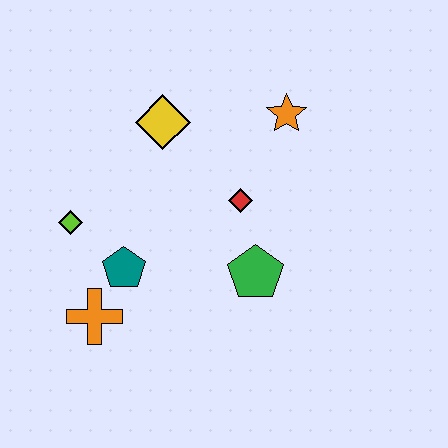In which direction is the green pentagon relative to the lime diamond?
The green pentagon is to the right of the lime diamond.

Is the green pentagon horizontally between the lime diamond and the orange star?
Yes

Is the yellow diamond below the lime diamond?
No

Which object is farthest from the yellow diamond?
The orange cross is farthest from the yellow diamond.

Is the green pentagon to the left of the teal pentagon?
No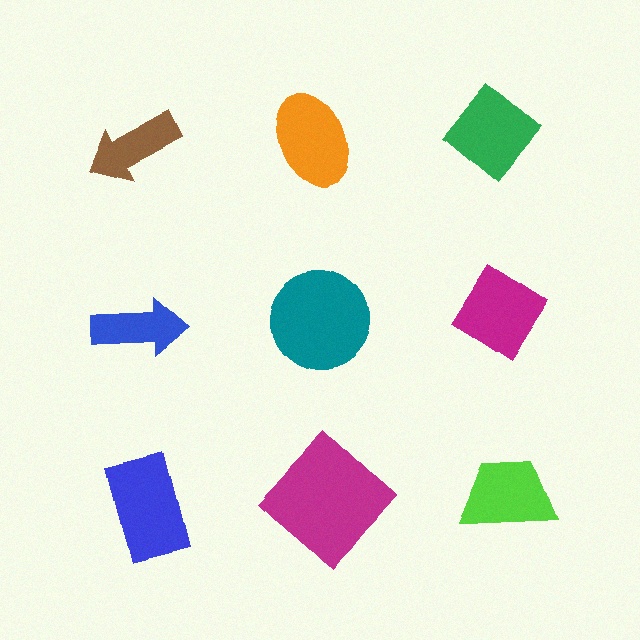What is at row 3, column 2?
A magenta diamond.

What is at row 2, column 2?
A teal circle.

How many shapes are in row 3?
3 shapes.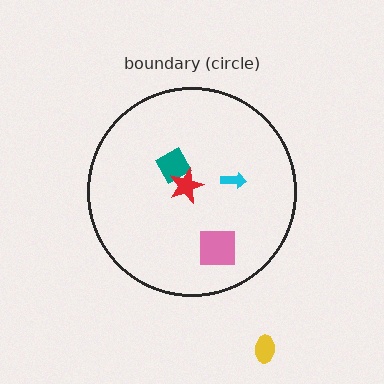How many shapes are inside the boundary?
4 inside, 1 outside.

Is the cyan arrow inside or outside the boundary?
Inside.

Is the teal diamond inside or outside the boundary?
Inside.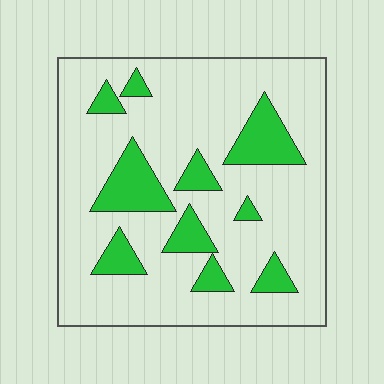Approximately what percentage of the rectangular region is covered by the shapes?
Approximately 20%.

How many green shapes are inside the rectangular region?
10.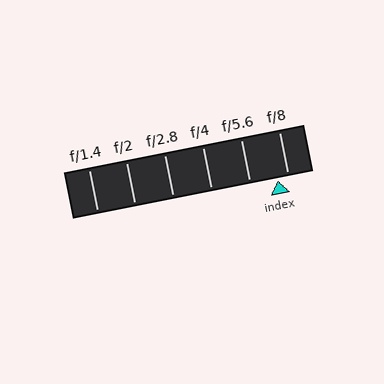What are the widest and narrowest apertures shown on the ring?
The widest aperture shown is f/1.4 and the narrowest is f/8.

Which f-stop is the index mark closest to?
The index mark is closest to f/8.